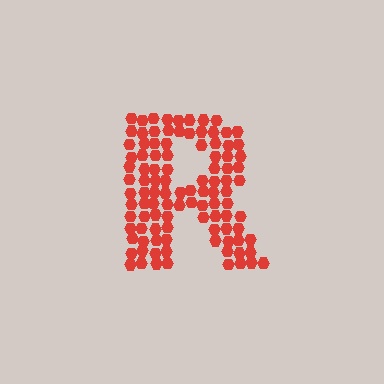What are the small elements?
The small elements are hexagons.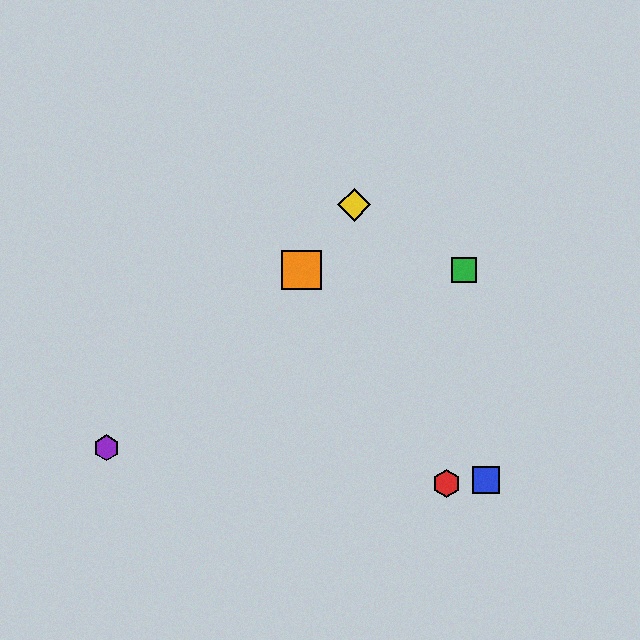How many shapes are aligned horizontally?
2 shapes (the green square, the orange square) are aligned horizontally.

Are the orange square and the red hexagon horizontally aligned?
No, the orange square is at y≈270 and the red hexagon is at y≈483.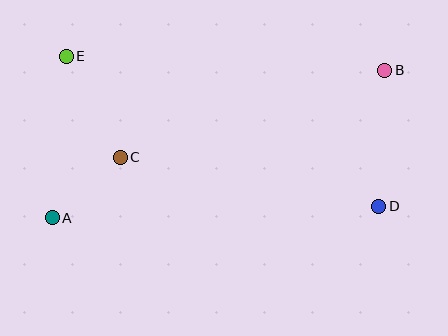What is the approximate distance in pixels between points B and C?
The distance between B and C is approximately 278 pixels.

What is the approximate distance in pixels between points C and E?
The distance between C and E is approximately 115 pixels.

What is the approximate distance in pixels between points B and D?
The distance between B and D is approximately 136 pixels.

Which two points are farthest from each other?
Points A and B are farthest from each other.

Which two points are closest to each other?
Points A and C are closest to each other.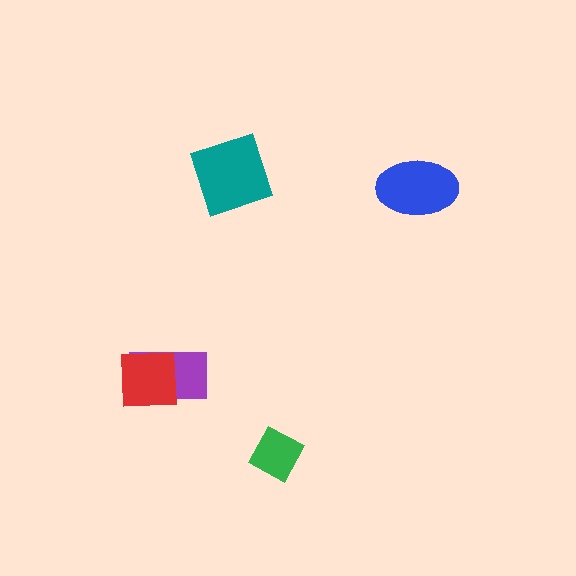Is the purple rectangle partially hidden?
Yes, it is partially covered by another shape.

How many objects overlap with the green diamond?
0 objects overlap with the green diamond.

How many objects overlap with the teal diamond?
0 objects overlap with the teal diamond.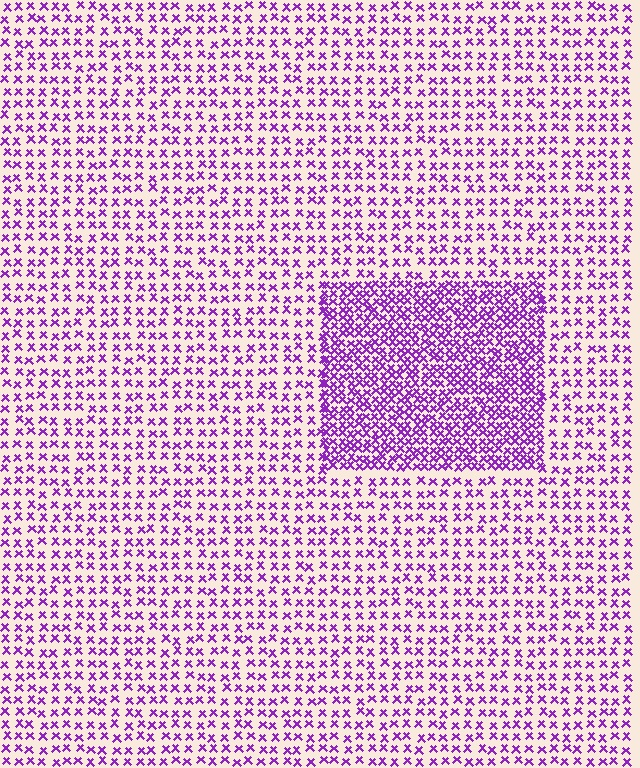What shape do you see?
I see a rectangle.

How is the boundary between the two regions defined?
The boundary is defined by a change in element density (approximately 2.2x ratio). All elements are the same color, size, and shape.